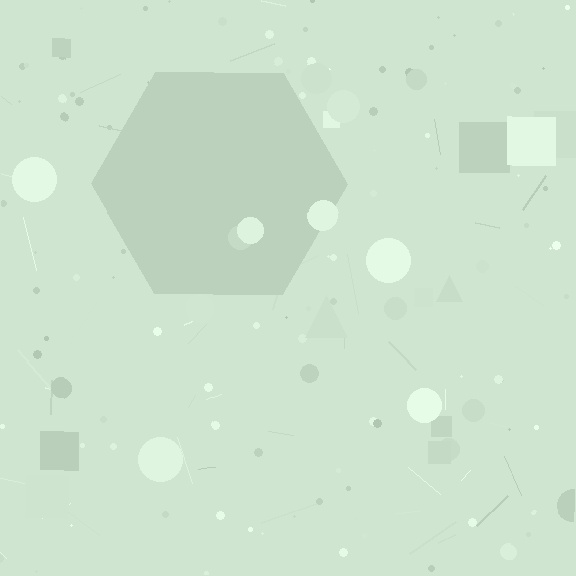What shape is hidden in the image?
A hexagon is hidden in the image.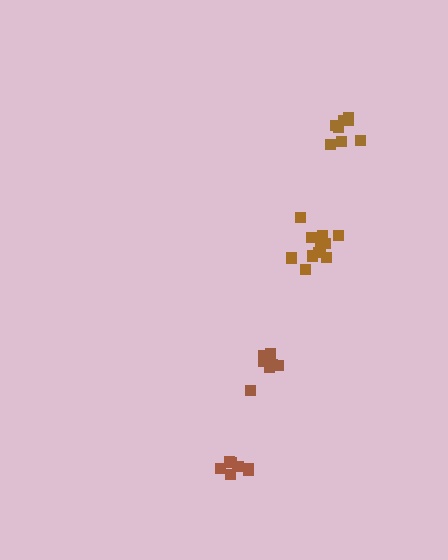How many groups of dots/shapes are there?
There are 4 groups.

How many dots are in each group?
Group 1: 8 dots, Group 2: 7 dots, Group 3: 13 dots, Group 4: 8 dots (36 total).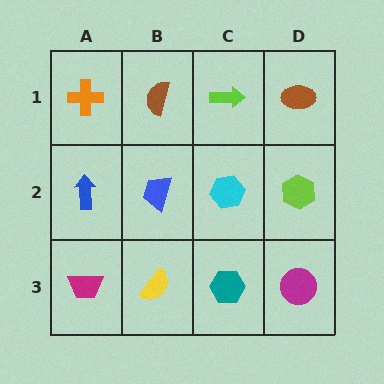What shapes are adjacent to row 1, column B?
A blue trapezoid (row 2, column B), an orange cross (row 1, column A), a lime arrow (row 1, column C).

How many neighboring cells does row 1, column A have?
2.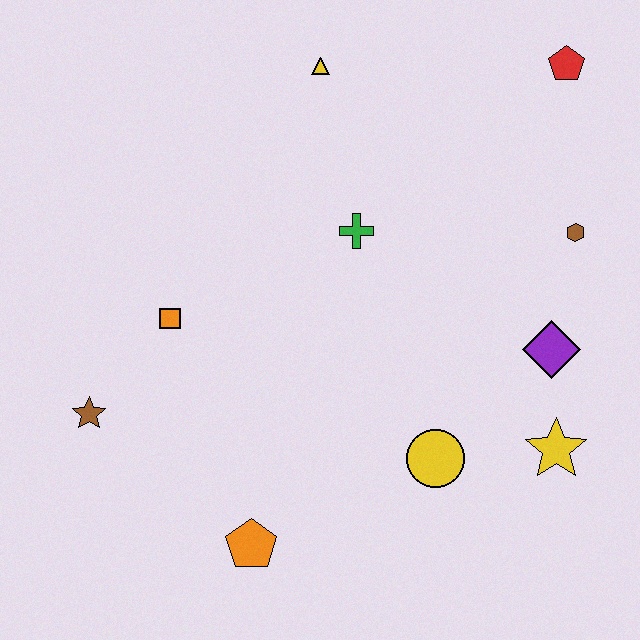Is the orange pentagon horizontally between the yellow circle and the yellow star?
No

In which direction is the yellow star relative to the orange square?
The yellow star is to the right of the orange square.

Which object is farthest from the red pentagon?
The brown star is farthest from the red pentagon.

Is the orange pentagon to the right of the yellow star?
No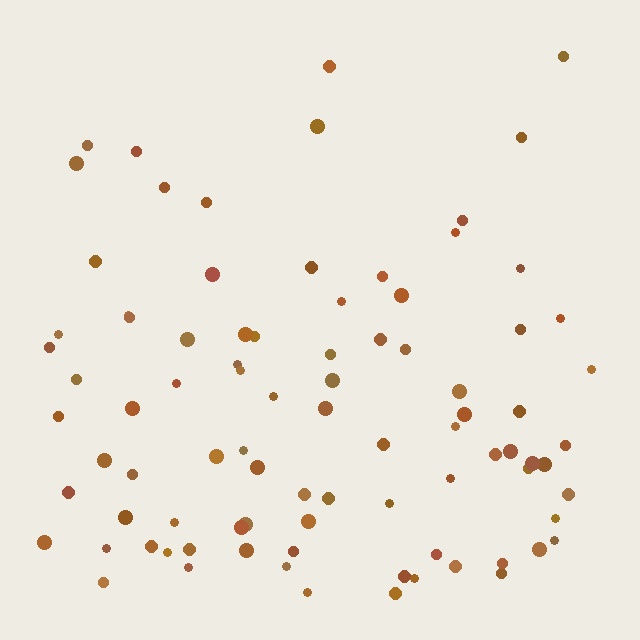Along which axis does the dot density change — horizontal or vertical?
Vertical.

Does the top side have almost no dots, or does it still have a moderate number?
Still a moderate number, just noticeably fewer than the bottom.